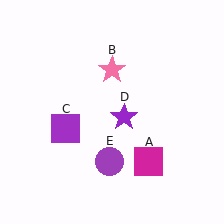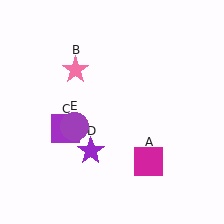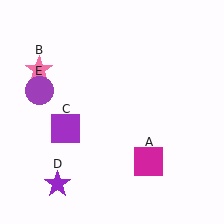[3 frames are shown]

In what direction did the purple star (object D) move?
The purple star (object D) moved down and to the left.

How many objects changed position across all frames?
3 objects changed position: pink star (object B), purple star (object D), purple circle (object E).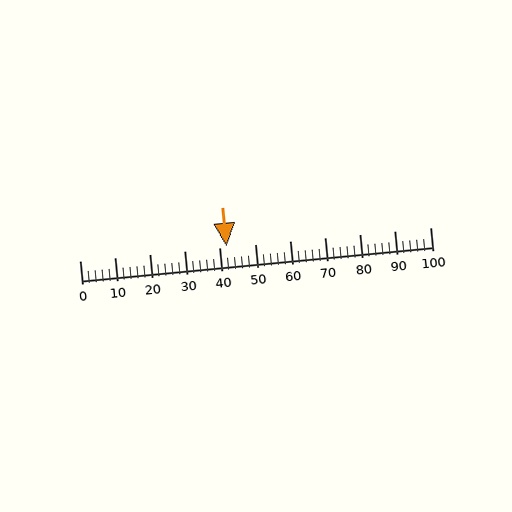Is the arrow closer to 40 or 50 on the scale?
The arrow is closer to 40.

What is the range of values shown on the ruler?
The ruler shows values from 0 to 100.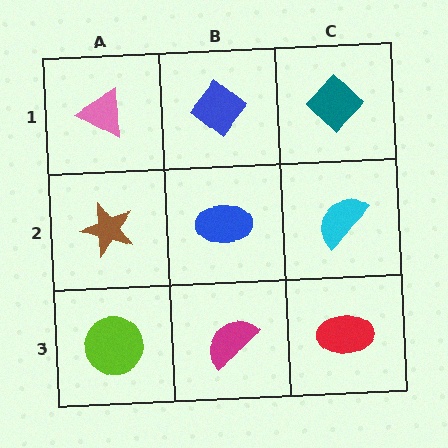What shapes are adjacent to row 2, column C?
A teal diamond (row 1, column C), a red ellipse (row 3, column C), a blue ellipse (row 2, column B).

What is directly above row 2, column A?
A pink triangle.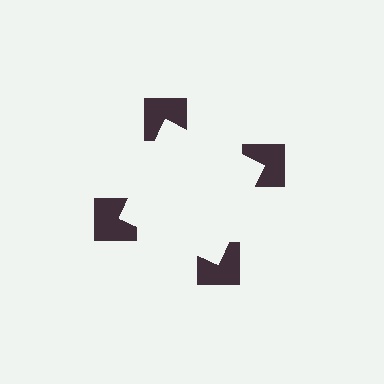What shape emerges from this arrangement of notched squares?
An illusory square — its edges are inferred from the aligned wedge cuts in the notched squares, not physically drawn.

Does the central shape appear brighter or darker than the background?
It typically appears slightly brighter than the background, even though no actual brightness change is drawn.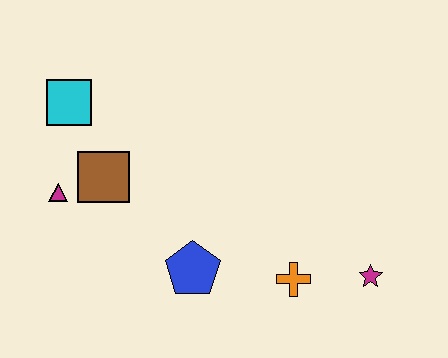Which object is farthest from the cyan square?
The magenta star is farthest from the cyan square.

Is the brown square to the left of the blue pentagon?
Yes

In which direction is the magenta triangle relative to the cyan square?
The magenta triangle is below the cyan square.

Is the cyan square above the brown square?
Yes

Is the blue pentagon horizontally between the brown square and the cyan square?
No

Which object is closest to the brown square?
The magenta triangle is closest to the brown square.